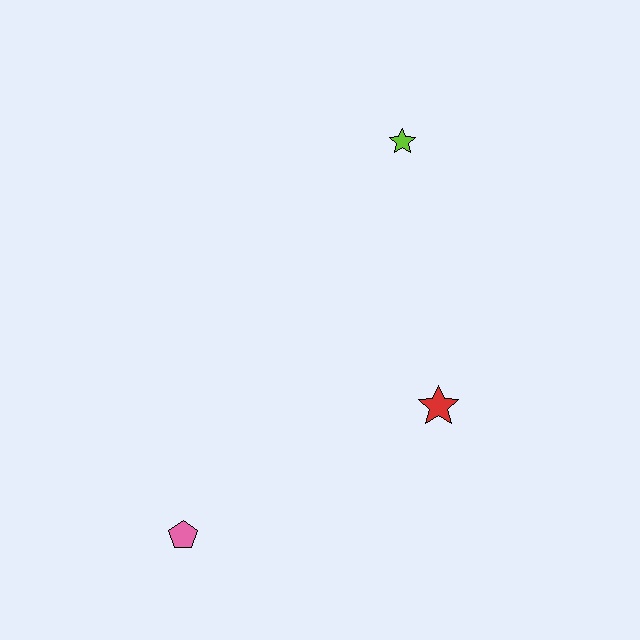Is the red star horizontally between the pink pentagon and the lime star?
No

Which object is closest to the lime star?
The red star is closest to the lime star.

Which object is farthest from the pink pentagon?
The lime star is farthest from the pink pentagon.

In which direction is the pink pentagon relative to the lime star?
The pink pentagon is below the lime star.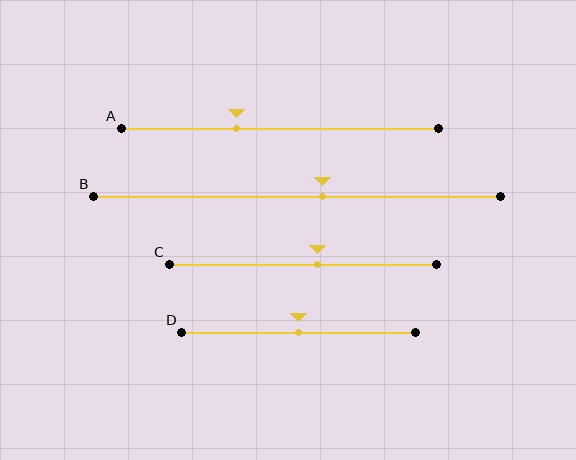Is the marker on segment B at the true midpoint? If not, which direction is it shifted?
No, the marker on segment B is shifted to the right by about 6% of the segment length.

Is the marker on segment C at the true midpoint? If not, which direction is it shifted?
No, the marker on segment C is shifted to the right by about 5% of the segment length.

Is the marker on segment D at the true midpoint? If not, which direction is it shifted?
Yes, the marker on segment D is at the true midpoint.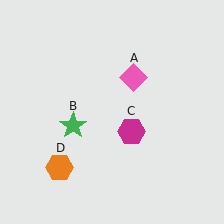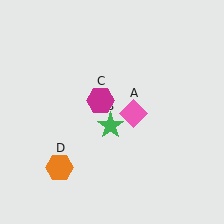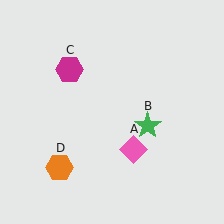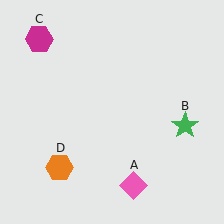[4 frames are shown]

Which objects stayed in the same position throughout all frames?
Orange hexagon (object D) remained stationary.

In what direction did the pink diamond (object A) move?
The pink diamond (object A) moved down.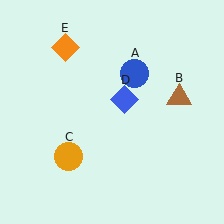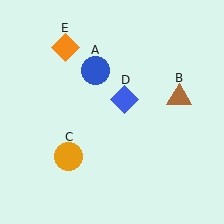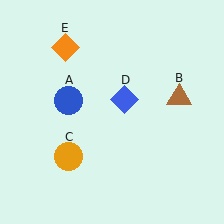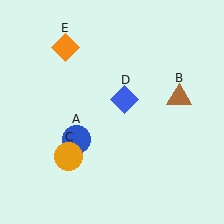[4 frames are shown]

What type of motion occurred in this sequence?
The blue circle (object A) rotated counterclockwise around the center of the scene.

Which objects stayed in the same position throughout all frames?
Brown triangle (object B) and orange circle (object C) and blue diamond (object D) and orange diamond (object E) remained stationary.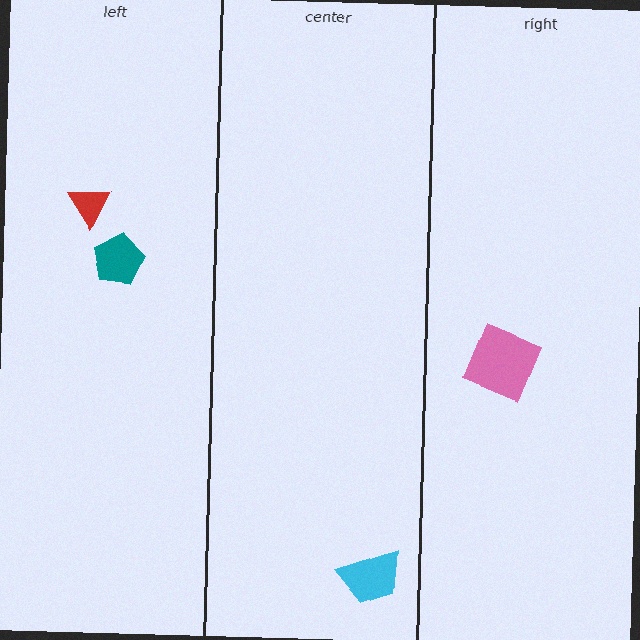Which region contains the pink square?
The right region.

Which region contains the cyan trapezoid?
The center region.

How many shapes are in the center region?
1.